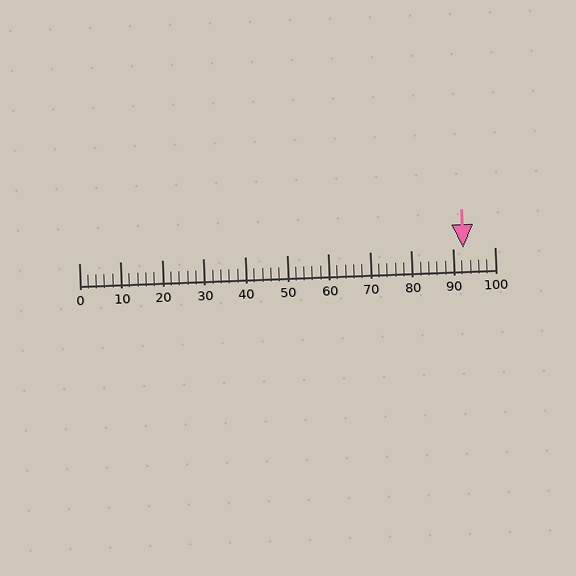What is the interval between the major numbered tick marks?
The major tick marks are spaced 10 units apart.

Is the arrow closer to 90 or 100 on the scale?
The arrow is closer to 90.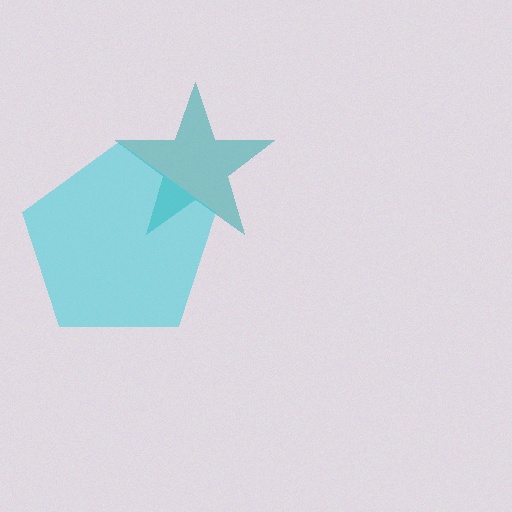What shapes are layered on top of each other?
The layered shapes are: a teal star, a cyan pentagon.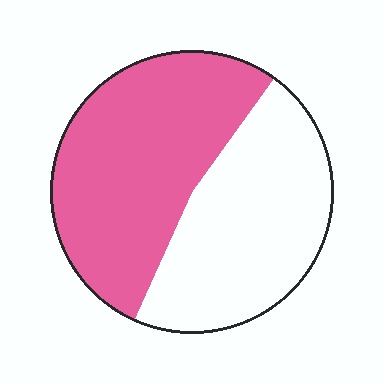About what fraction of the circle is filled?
About one half (1/2).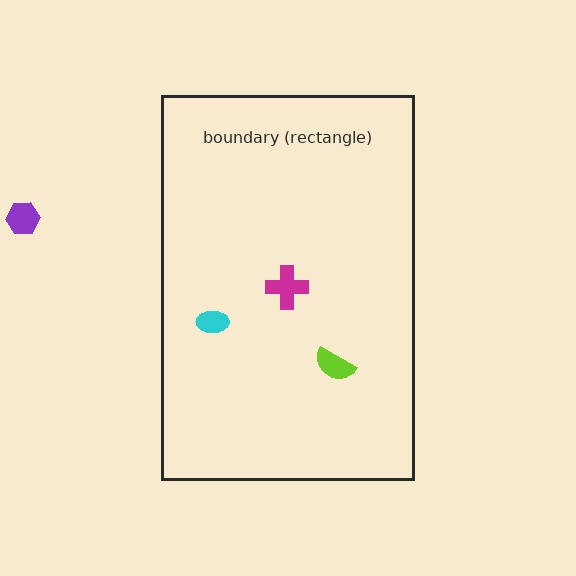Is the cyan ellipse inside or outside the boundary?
Inside.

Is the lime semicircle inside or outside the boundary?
Inside.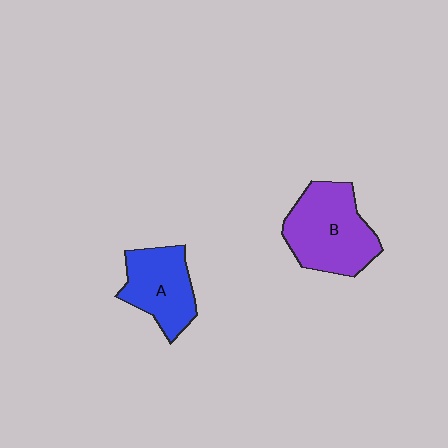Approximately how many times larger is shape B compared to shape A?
Approximately 1.3 times.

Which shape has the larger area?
Shape B (purple).